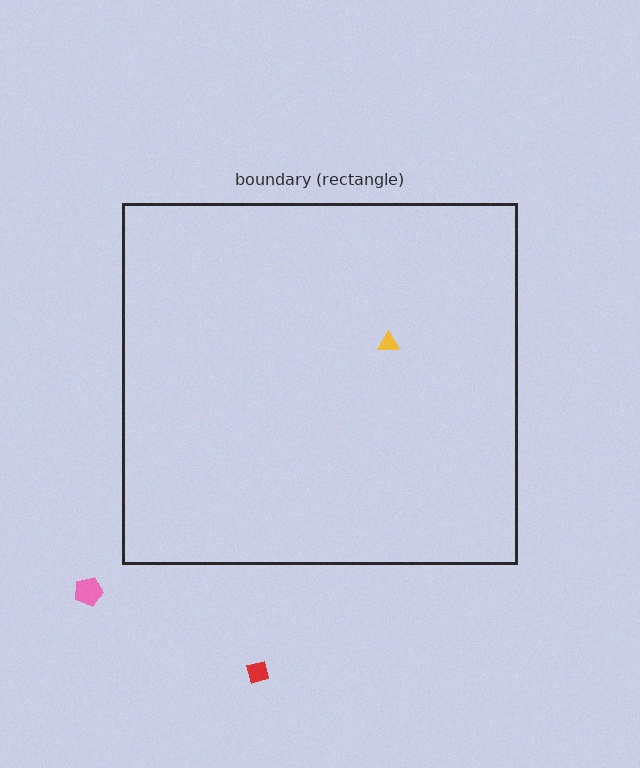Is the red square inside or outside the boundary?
Outside.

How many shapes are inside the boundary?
1 inside, 2 outside.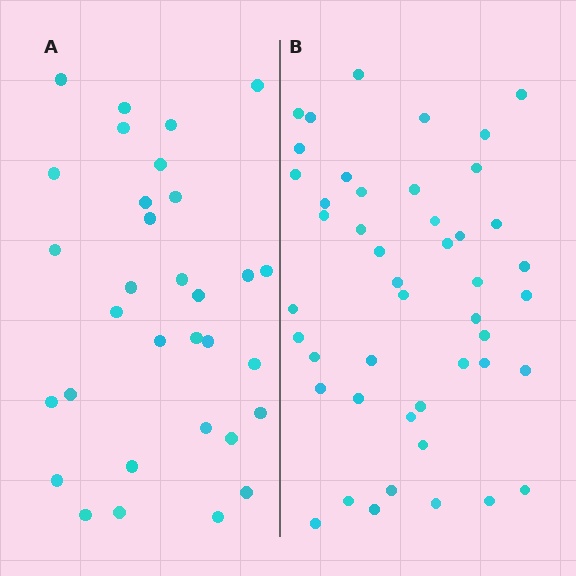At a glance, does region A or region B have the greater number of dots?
Region B (the right region) has more dots.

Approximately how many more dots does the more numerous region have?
Region B has approximately 15 more dots than region A.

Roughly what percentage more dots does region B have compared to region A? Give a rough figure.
About 45% more.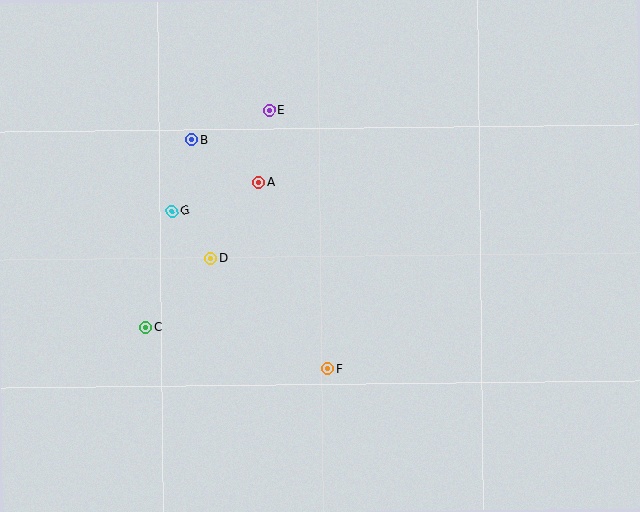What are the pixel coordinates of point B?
Point B is at (192, 140).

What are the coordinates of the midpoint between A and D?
The midpoint between A and D is at (235, 220).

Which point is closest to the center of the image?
Point A at (259, 182) is closest to the center.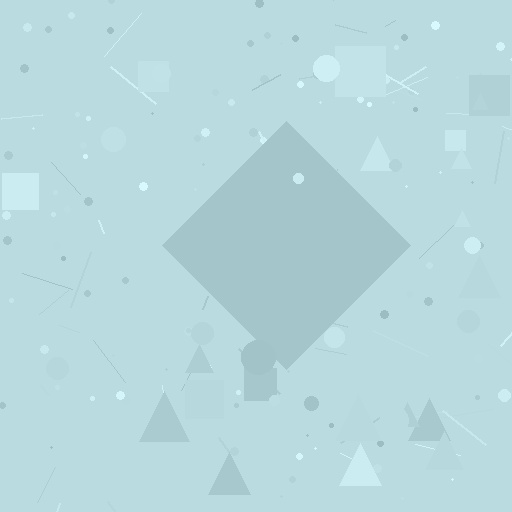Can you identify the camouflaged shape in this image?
The camouflaged shape is a diamond.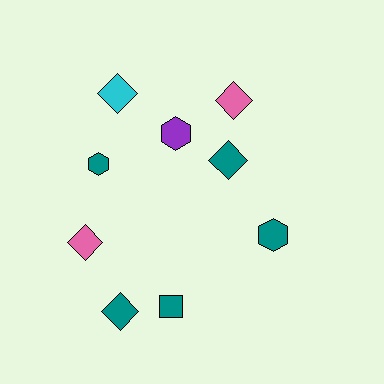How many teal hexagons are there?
There are 2 teal hexagons.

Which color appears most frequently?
Teal, with 5 objects.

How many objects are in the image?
There are 9 objects.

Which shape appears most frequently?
Diamond, with 5 objects.